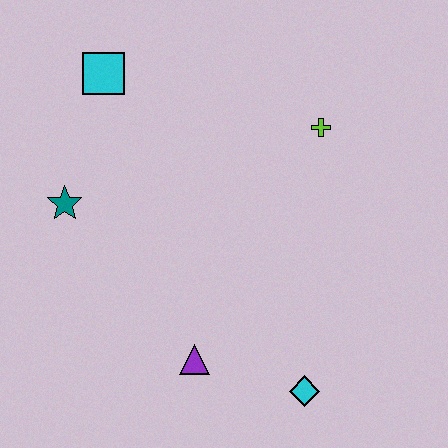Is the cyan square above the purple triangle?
Yes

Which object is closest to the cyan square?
The teal star is closest to the cyan square.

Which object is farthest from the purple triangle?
The cyan square is farthest from the purple triangle.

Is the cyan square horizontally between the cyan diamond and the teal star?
Yes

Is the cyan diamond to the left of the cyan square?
No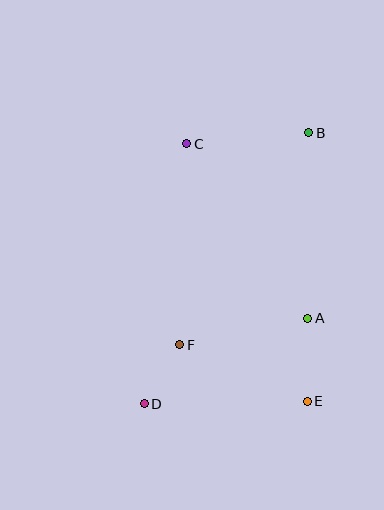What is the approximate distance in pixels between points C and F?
The distance between C and F is approximately 201 pixels.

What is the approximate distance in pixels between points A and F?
The distance between A and F is approximately 131 pixels.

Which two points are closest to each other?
Points D and F are closest to each other.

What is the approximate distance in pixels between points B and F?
The distance between B and F is approximately 248 pixels.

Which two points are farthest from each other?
Points B and D are farthest from each other.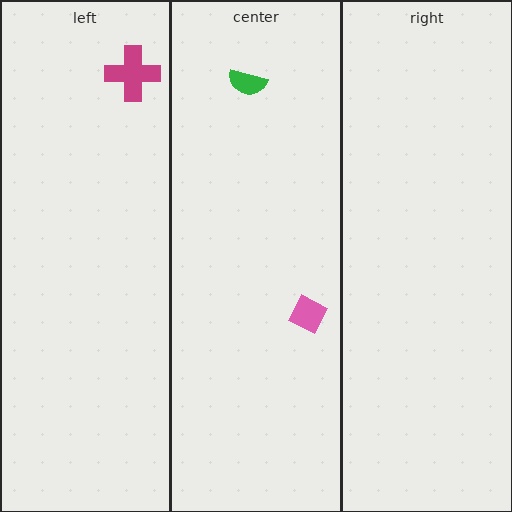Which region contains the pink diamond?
The center region.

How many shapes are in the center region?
2.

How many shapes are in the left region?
1.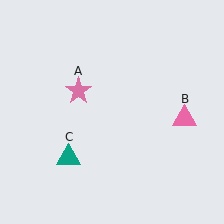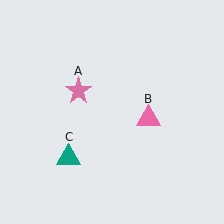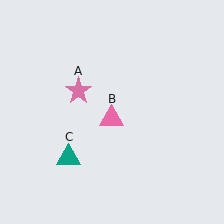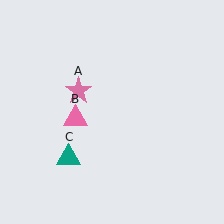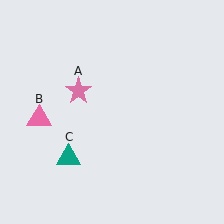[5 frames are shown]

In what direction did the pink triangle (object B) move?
The pink triangle (object B) moved left.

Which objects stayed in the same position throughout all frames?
Pink star (object A) and teal triangle (object C) remained stationary.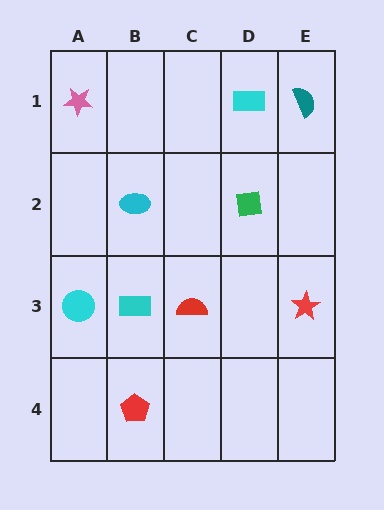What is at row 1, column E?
A teal semicircle.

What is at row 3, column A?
A cyan circle.